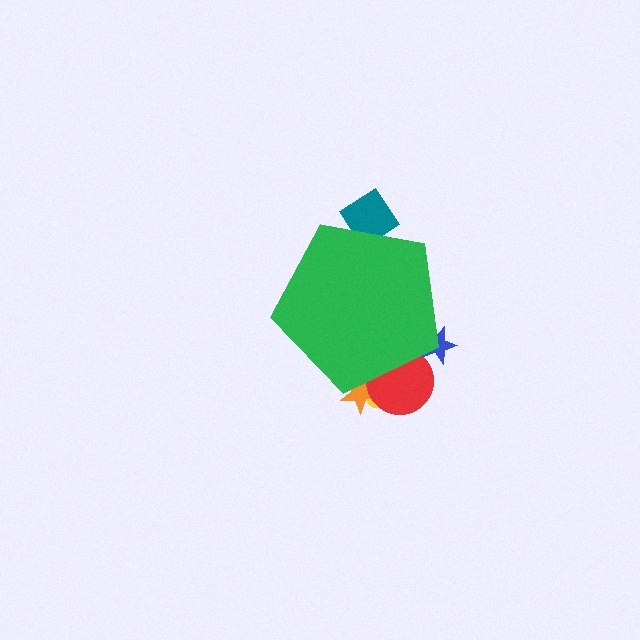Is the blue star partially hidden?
Yes, the blue star is partially hidden behind the green pentagon.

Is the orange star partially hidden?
Yes, the orange star is partially hidden behind the green pentagon.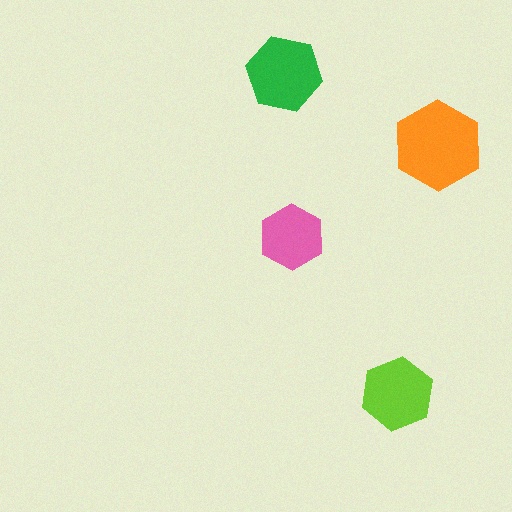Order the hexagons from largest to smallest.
the orange one, the green one, the lime one, the pink one.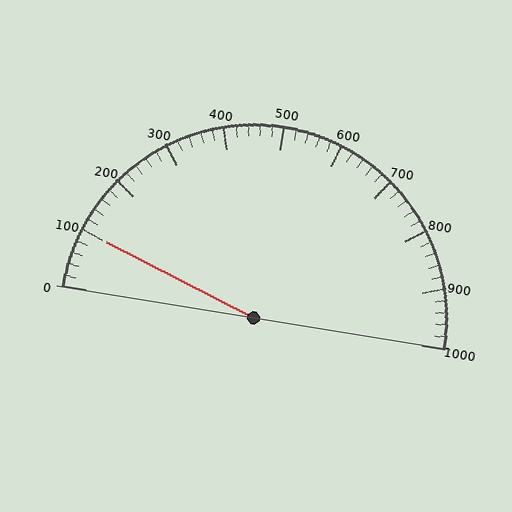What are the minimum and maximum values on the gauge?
The gauge ranges from 0 to 1000.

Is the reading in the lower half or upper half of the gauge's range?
The reading is in the lower half of the range (0 to 1000).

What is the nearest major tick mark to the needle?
The nearest major tick mark is 100.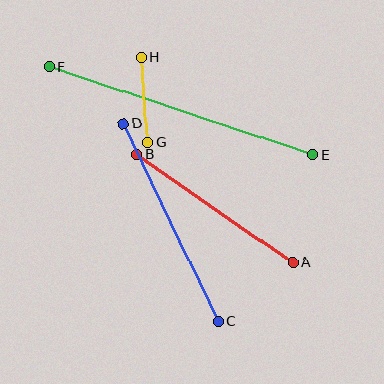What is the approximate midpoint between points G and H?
The midpoint is at approximately (144, 100) pixels.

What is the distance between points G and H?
The distance is approximately 85 pixels.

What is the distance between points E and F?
The distance is approximately 278 pixels.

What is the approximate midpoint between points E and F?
The midpoint is at approximately (181, 111) pixels.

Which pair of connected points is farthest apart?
Points E and F are farthest apart.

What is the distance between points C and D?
The distance is approximately 219 pixels.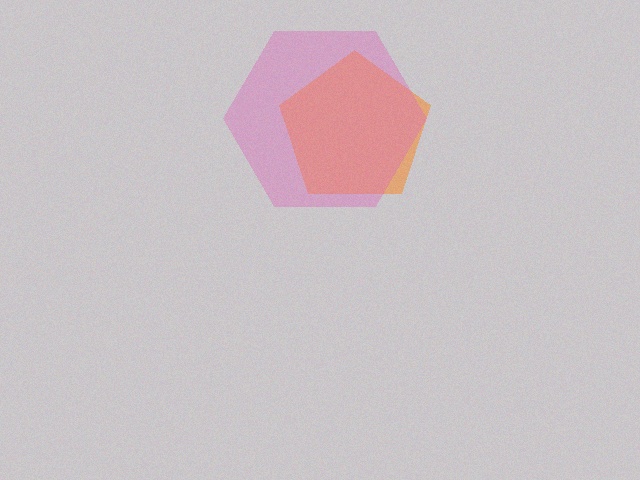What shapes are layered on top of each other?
The layered shapes are: an orange pentagon, a pink hexagon.